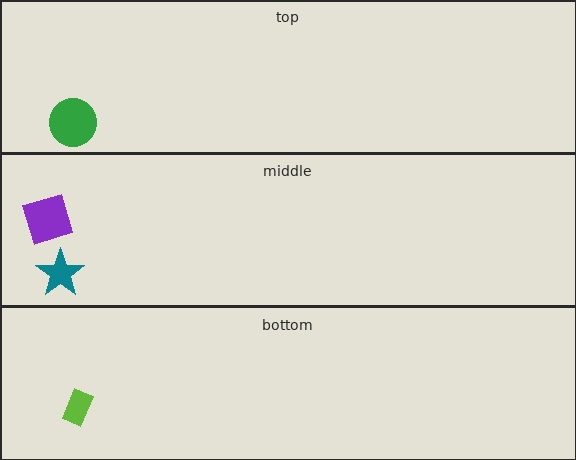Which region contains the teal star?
The middle region.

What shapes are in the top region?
The green circle.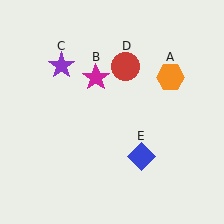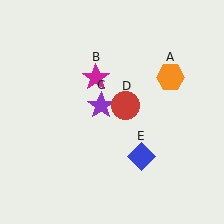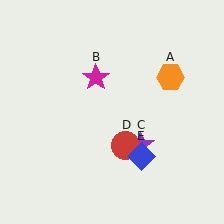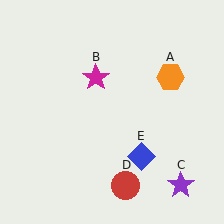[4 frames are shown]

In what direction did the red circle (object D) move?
The red circle (object D) moved down.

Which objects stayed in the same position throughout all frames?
Orange hexagon (object A) and magenta star (object B) and blue diamond (object E) remained stationary.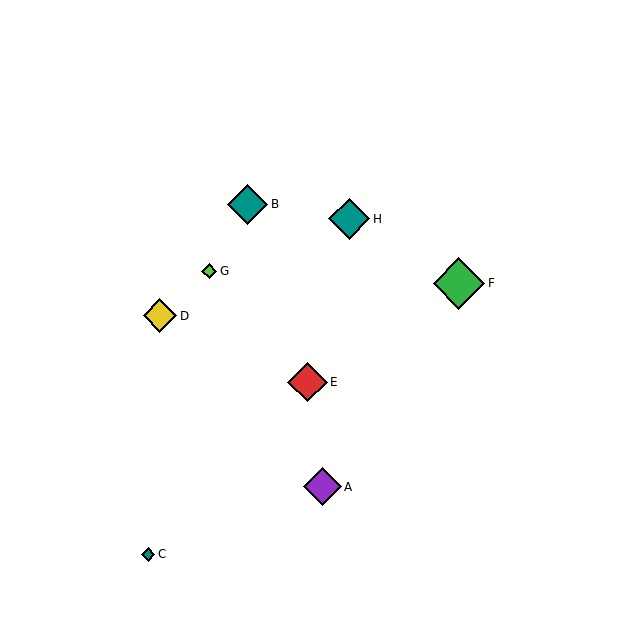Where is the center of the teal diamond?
The center of the teal diamond is at (148, 554).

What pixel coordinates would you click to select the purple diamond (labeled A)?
Click at (322, 487) to select the purple diamond A.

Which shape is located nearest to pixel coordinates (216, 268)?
The lime diamond (labeled G) at (209, 271) is nearest to that location.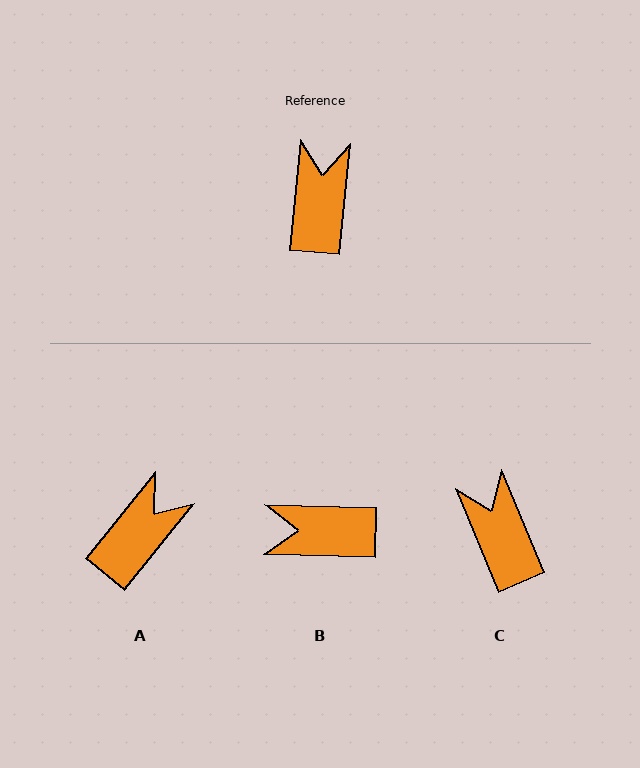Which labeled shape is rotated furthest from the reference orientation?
B, about 94 degrees away.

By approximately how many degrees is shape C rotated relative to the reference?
Approximately 28 degrees counter-clockwise.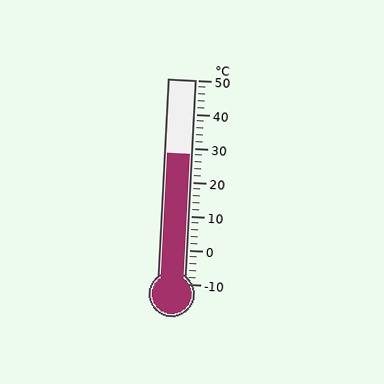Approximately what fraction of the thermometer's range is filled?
The thermometer is filled to approximately 65% of its range.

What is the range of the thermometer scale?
The thermometer scale ranges from -10°C to 50°C.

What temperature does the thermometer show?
The thermometer shows approximately 28°C.